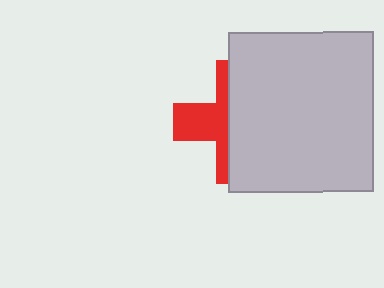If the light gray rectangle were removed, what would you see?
You would see the complete red cross.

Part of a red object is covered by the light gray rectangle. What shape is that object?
It is a cross.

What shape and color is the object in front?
The object in front is a light gray rectangle.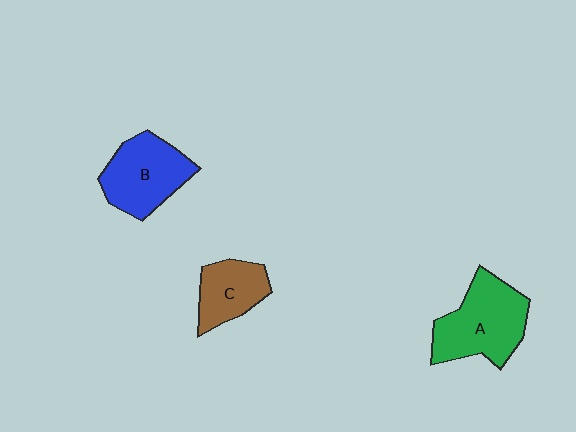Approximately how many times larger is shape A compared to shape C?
Approximately 1.6 times.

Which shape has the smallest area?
Shape C (brown).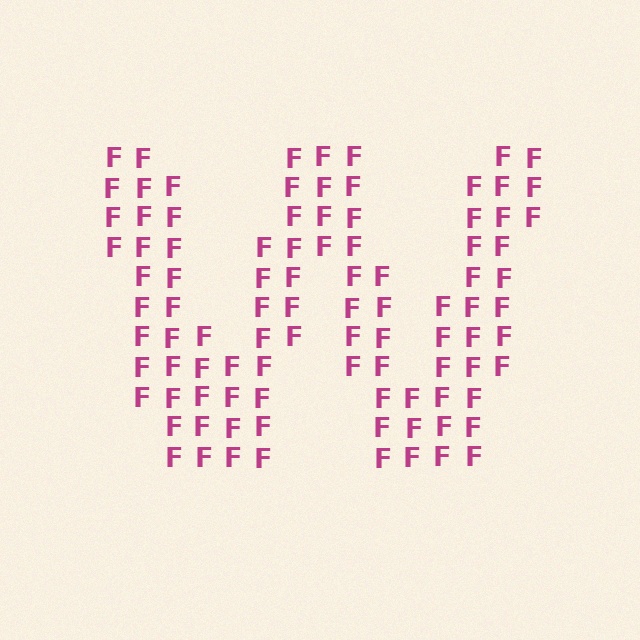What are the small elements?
The small elements are letter F's.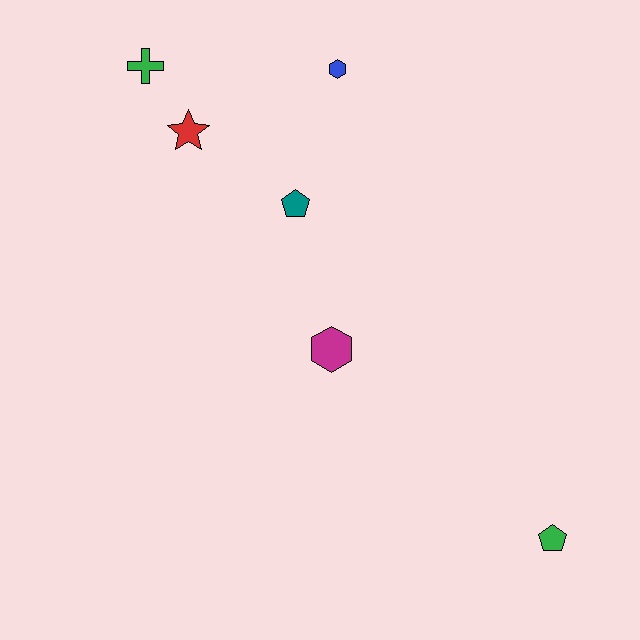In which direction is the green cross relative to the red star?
The green cross is above the red star.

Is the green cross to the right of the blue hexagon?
No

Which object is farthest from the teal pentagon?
The green pentagon is farthest from the teal pentagon.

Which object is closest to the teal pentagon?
The red star is closest to the teal pentagon.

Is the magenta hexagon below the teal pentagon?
Yes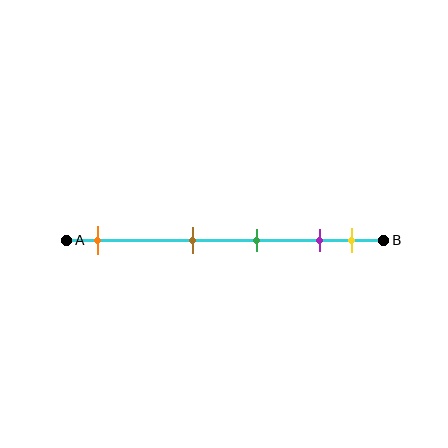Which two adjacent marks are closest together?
The purple and yellow marks are the closest adjacent pair.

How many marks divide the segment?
There are 5 marks dividing the segment.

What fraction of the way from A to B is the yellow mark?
The yellow mark is approximately 90% (0.9) of the way from A to B.